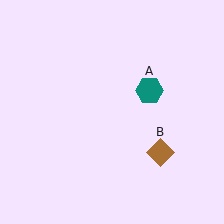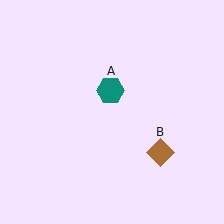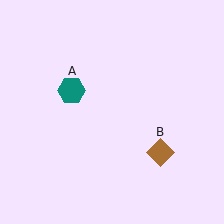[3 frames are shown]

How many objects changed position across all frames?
1 object changed position: teal hexagon (object A).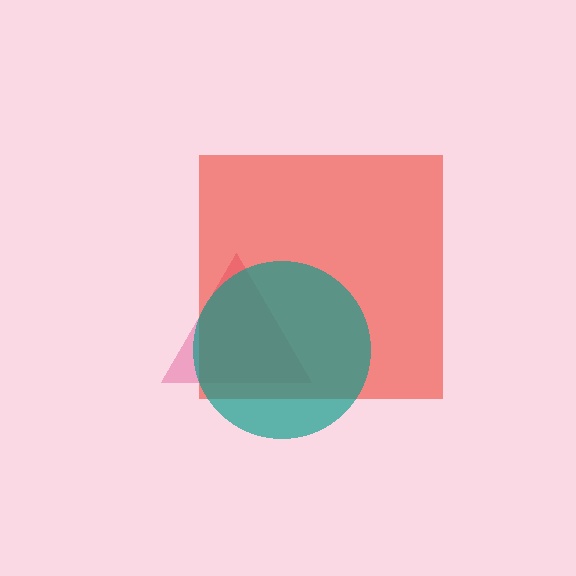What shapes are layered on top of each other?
The layered shapes are: a pink triangle, a red square, a teal circle.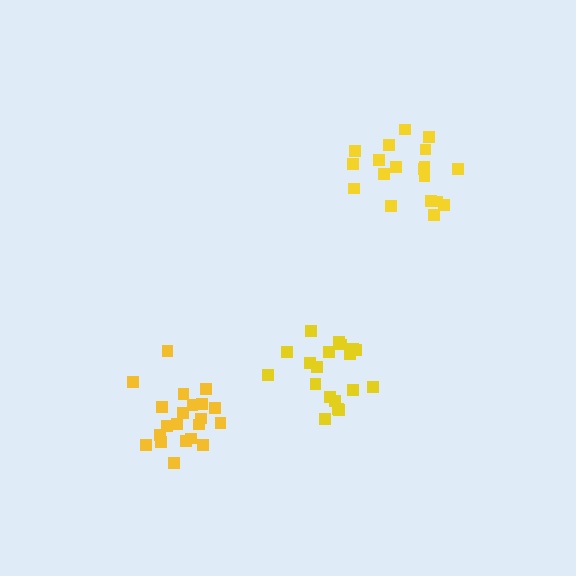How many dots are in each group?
Group 1: 21 dots, Group 2: 19 dots, Group 3: 19 dots (59 total).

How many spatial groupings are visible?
There are 3 spatial groupings.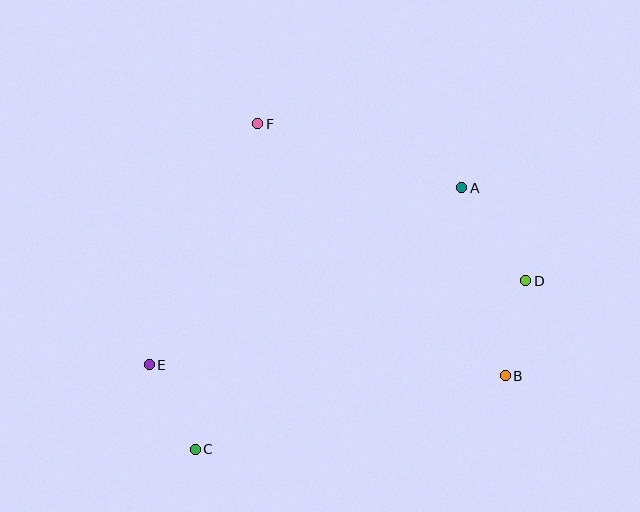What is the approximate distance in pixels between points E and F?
The distance between E and F is approximately 264 pixels.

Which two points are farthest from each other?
Points D and E are farthest from each other.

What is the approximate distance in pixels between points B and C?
The distance between B and C is approximately 318 pixels.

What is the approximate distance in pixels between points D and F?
The distance between D and F is approximately 311 pixels.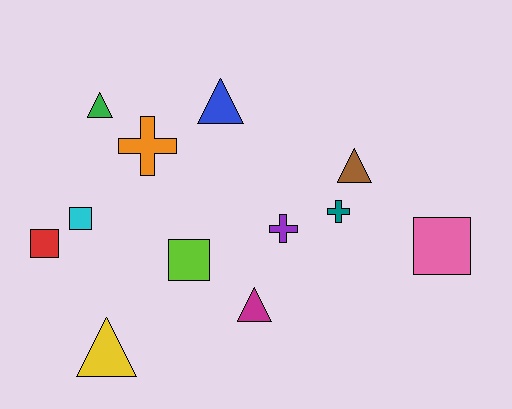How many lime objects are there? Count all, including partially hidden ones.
There is 1 lime object.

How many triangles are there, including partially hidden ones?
There are 5 triangles.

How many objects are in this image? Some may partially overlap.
There are 12 objects.